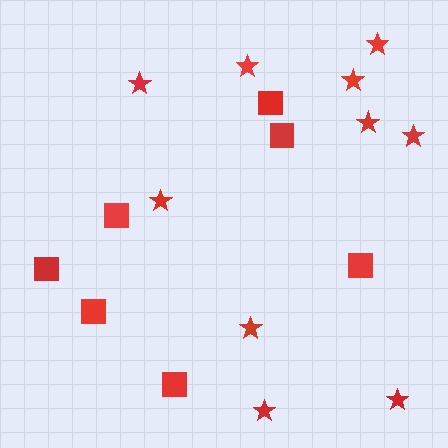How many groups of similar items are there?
There are 2 groups: one group of squares (7) and one group of stars (10).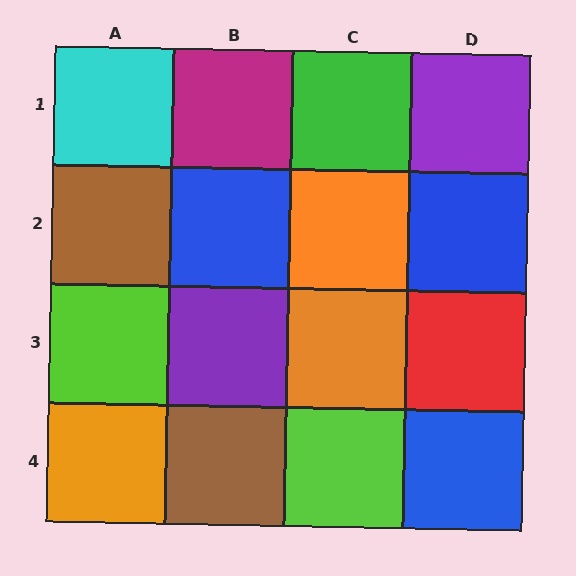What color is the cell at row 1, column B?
Magenta.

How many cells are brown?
2 cells are brown.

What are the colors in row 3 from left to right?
Lime, purple, orange, red.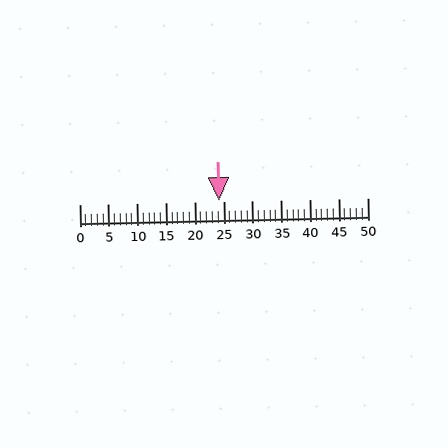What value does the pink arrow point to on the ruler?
The pink arrow points to approximately 24.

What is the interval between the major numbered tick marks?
The major tick marks are spaced 5 units apart.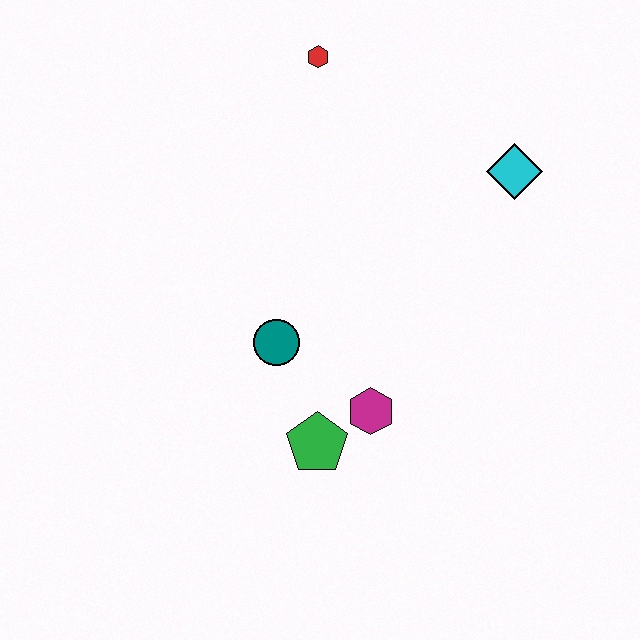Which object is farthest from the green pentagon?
The red hexagon is farthest from the green pentagon.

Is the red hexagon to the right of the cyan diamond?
No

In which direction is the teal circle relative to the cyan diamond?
The teal circle is to the left of the cyan diamond.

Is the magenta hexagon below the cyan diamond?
Yes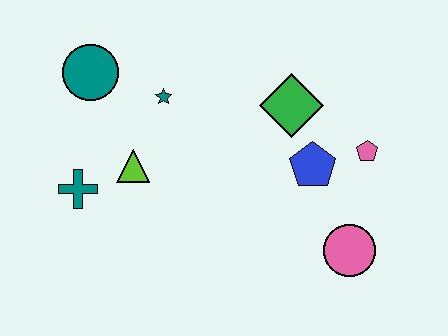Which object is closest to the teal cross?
The lime triangle is closest to the teal cross.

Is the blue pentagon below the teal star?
Yes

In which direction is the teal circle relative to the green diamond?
The teal circle is to the left of the green diamond.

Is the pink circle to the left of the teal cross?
No